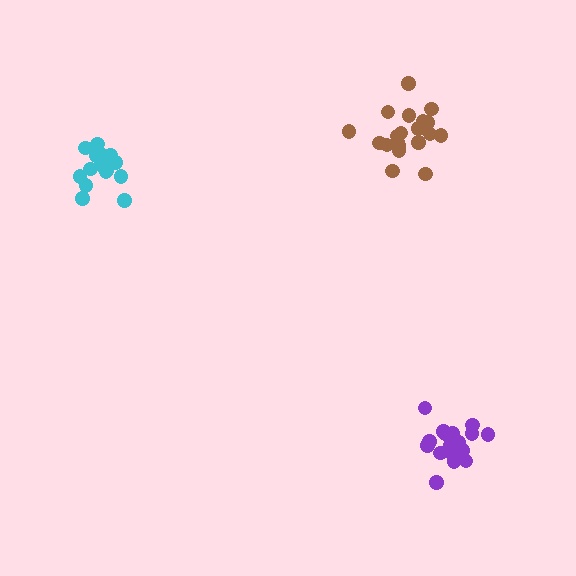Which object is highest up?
The brown cluster is topmost.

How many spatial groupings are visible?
There are 3 spatial groupings.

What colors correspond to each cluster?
The clusters are colored: purple, brown, cyan.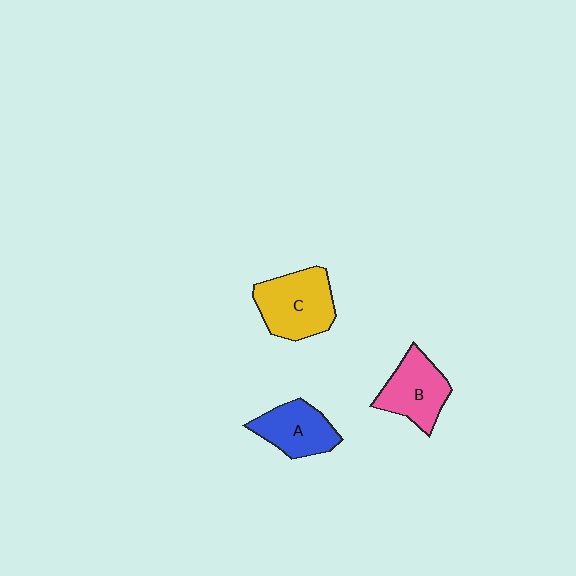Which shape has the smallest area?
Shape A (blue).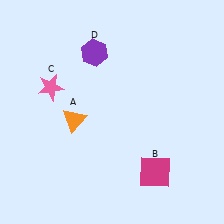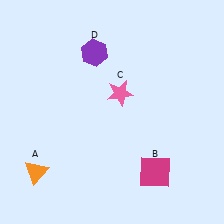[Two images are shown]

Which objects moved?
The objects that moved are: the orange triangle (A), the pink star (C).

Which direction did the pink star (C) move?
The pink star (C) moved right.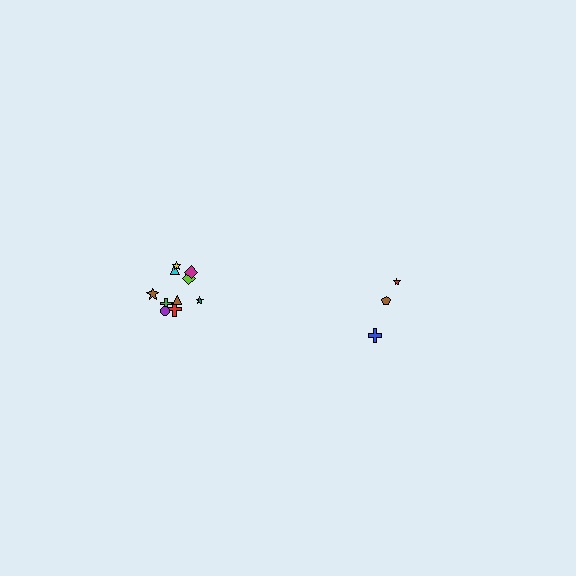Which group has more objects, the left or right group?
The left group.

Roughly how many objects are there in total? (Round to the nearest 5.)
Roughly 15 objects in total.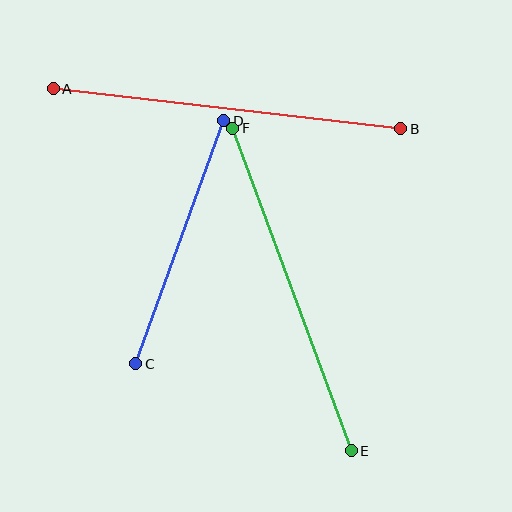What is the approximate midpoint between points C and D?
The midpoint is at approximately (180, 242) pixels.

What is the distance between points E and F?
The distance is approximately 344 pixels.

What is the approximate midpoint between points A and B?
The midpoint is at approximately (227, 109) pixels.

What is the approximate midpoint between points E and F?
The midpoint is at approximately (292, 289) pixels.